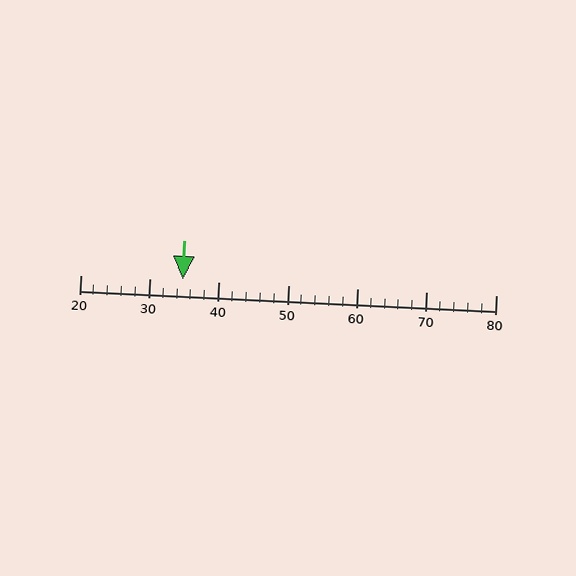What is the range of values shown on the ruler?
The ruler shows values from 20 to 80.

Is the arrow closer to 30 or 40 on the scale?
The arrow is closer to 30.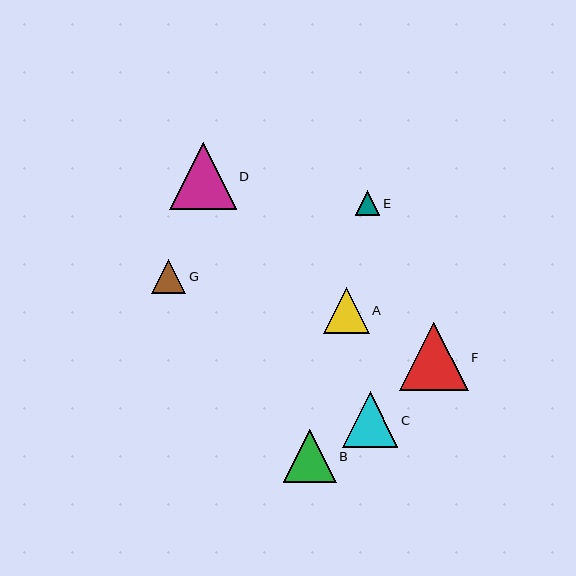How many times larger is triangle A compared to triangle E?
Triangle A is approximately 1.8 times the size of triangle E.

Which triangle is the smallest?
Triangle E is the smallest with a size of approximately 25 pixels.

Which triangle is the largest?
Triangle F is the largest with a size of approximately 69 pixels.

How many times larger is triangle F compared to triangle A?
Triangle F is approximately 1.5 times the size of triangle A.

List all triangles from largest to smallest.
From largest to smallest: F, D, C, B, A, G, E.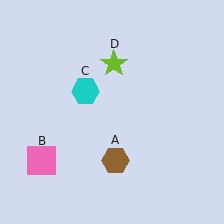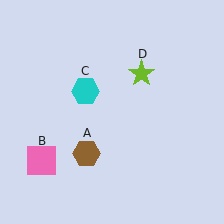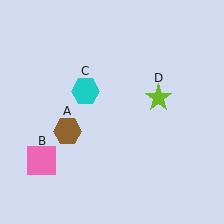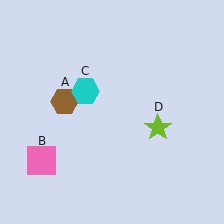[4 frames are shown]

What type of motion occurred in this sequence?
The brown hexagon (object A), lime star (object D) rotated clockwise around the center of the scene.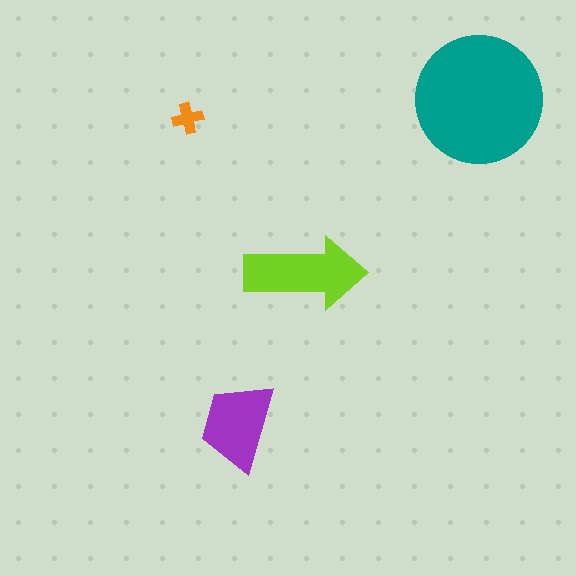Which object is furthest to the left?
The orange cross is leftmost.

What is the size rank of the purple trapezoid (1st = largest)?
3rd.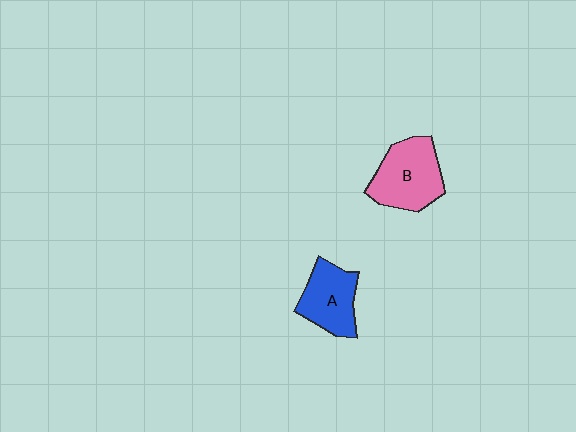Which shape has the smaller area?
Shape A (blue).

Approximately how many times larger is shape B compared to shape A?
Approximately 1.2 times.